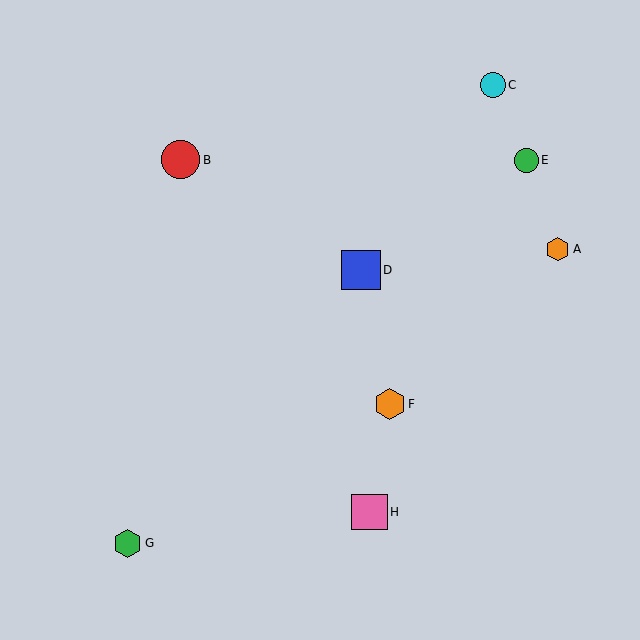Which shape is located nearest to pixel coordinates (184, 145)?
The red circle (labeled B) at (181, 160) is nearest to that location.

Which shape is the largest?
The blue square (labeled D) is the largest.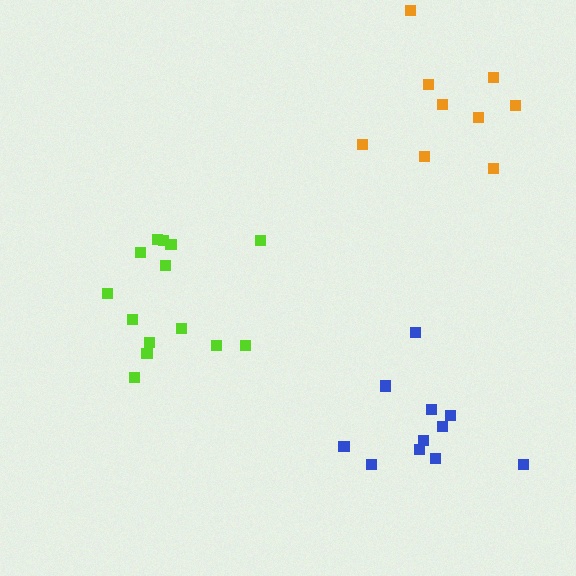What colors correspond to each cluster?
The clusters are colored: blue, lime, orange.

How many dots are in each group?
Group 1: 11 dots, Group 2: 14 dots, Group 3: 9 dots (34 total).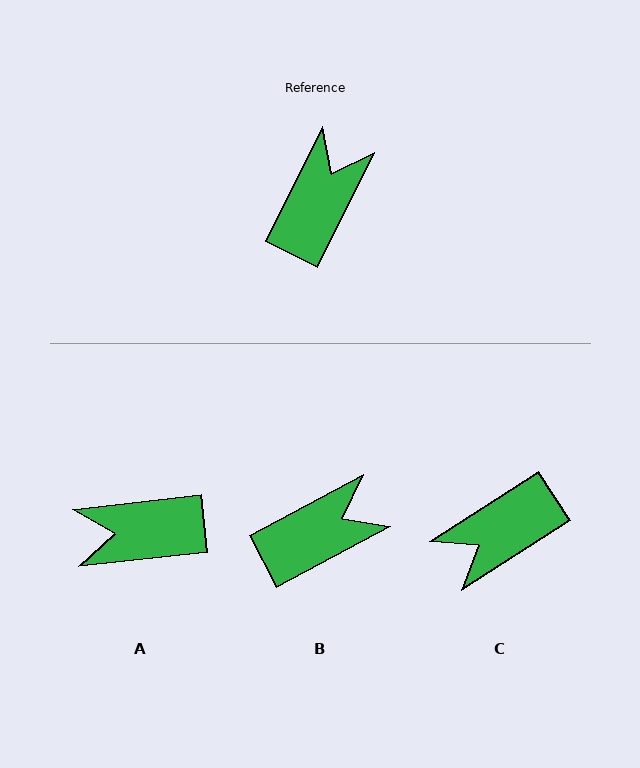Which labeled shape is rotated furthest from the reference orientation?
C, about 150 degrees away.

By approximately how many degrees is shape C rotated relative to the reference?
Approximately 150 degrees counter-clockwise.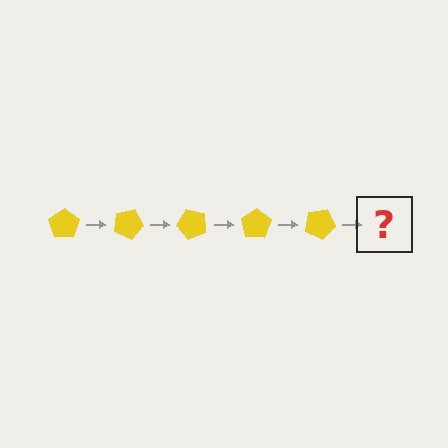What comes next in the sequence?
The next element should be a yellow pentagon rotated 125 degrees.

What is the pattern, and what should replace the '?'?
The pattern is that the pentagon rotates 25 degrees each step. The '?' should be a yellow pentagon rotated 125 degrees.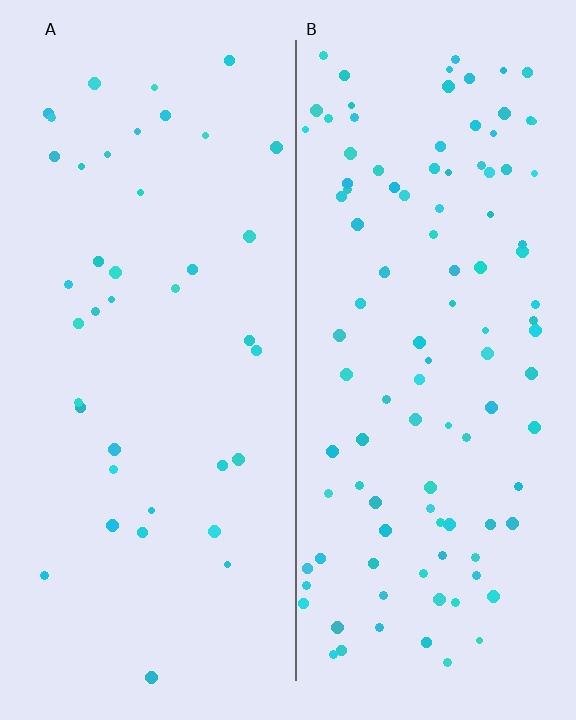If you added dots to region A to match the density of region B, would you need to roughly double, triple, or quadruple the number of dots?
Approximately triple.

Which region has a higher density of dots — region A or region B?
B (the right).